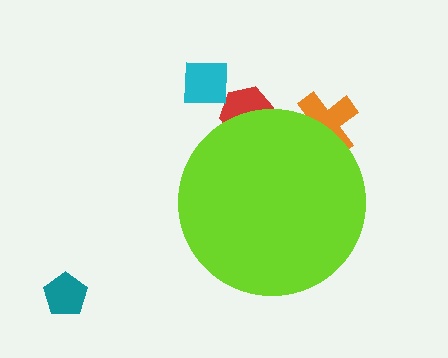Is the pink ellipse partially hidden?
Yes, the pink ellipse is partially hidden behind the lime circle.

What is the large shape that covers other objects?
A lime circle.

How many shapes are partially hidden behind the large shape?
3 shapes are partially hidden.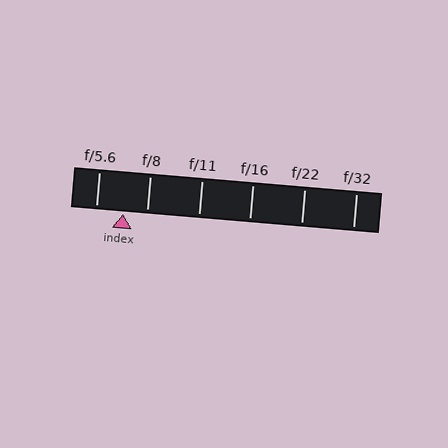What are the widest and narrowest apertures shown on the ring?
The widest aperture shown is f/5.6 and the narrowest is f/32.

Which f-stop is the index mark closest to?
The index mark is closest to f/8.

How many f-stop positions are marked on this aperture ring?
There are 6 f-stop positions marked.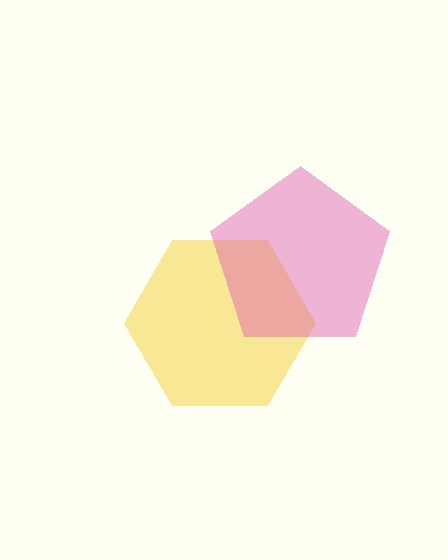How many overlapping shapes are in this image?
There are 2 overlapping shapes in the image.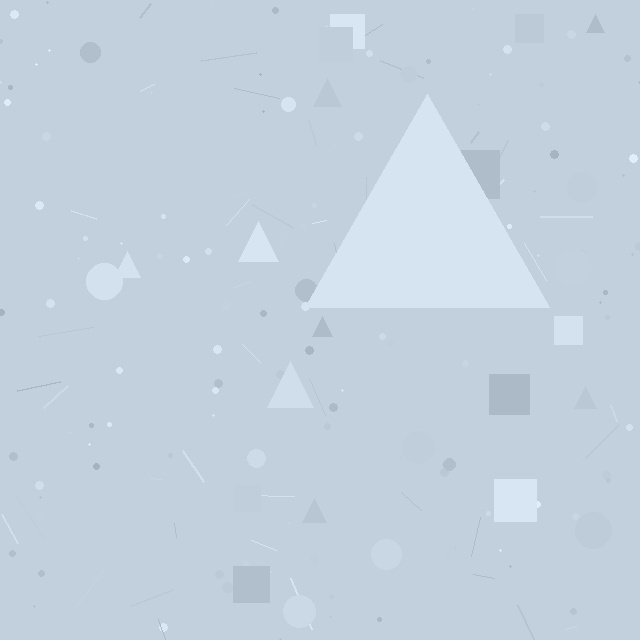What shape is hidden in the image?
A triangle is hidden in the image.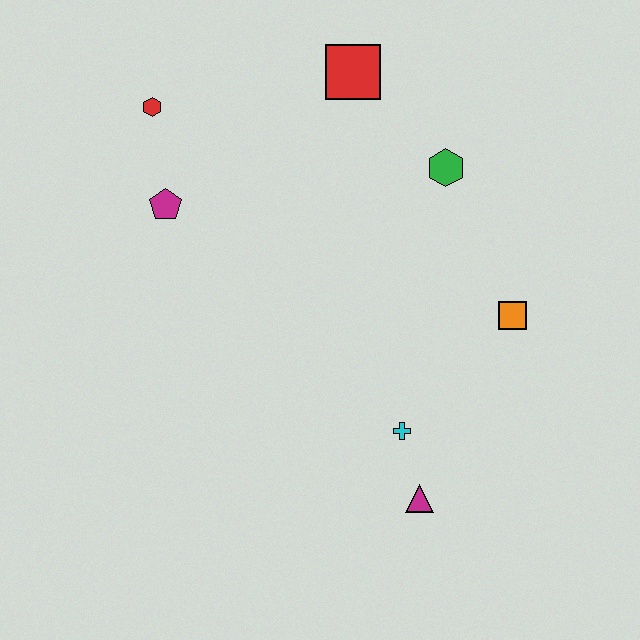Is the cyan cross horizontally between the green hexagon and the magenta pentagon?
Yes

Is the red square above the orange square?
Yes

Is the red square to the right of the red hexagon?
Yes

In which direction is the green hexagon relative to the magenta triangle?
The green hexagon is above the magenta triangle.